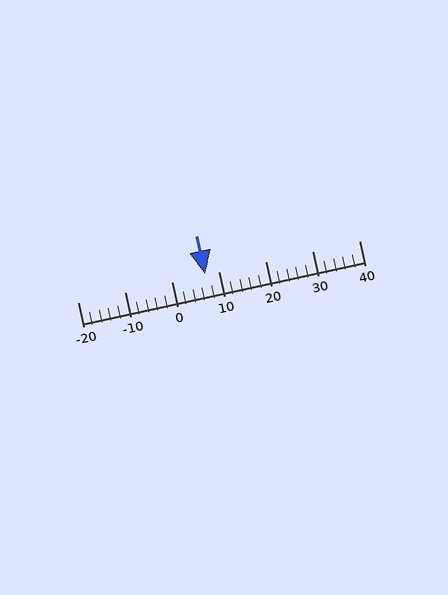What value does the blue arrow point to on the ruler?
The blue arrow points to approximately 7.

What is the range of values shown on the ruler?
The ruler shows values from -20 to 40.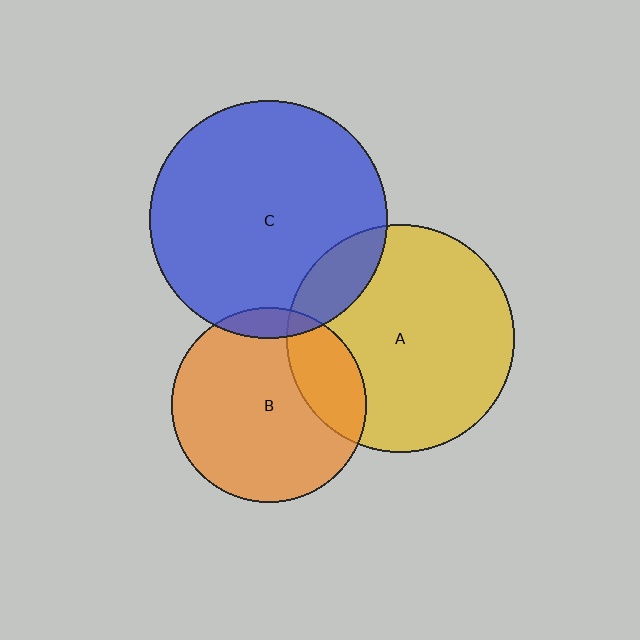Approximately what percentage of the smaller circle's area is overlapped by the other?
Approximately 10%.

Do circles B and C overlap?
Yes.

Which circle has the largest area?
Circle C (blue).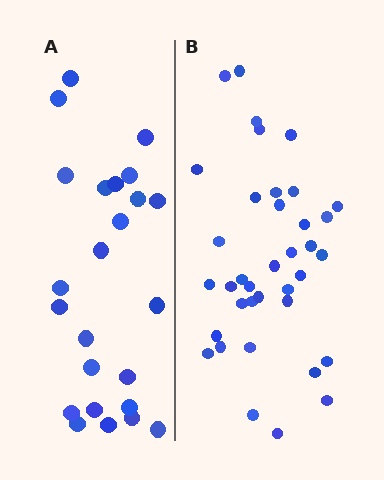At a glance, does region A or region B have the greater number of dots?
Region B (the right region) has more dots.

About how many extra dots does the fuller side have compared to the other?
Region B has approximately 15 more dots than region A.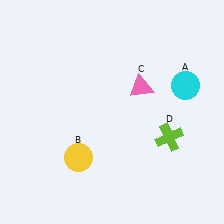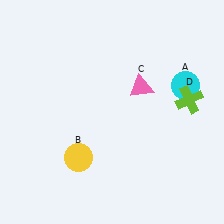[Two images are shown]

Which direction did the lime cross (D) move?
The lime cross (D) moved up.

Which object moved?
The lime cross (D) moved up.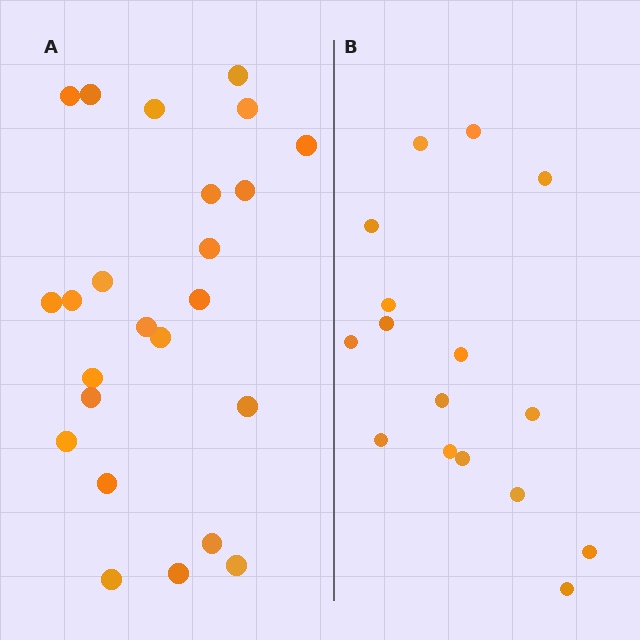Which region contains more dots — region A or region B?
Region A (the left region) has more dots.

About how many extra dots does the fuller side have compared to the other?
Region A has roughly 8 or so more dots than region B.